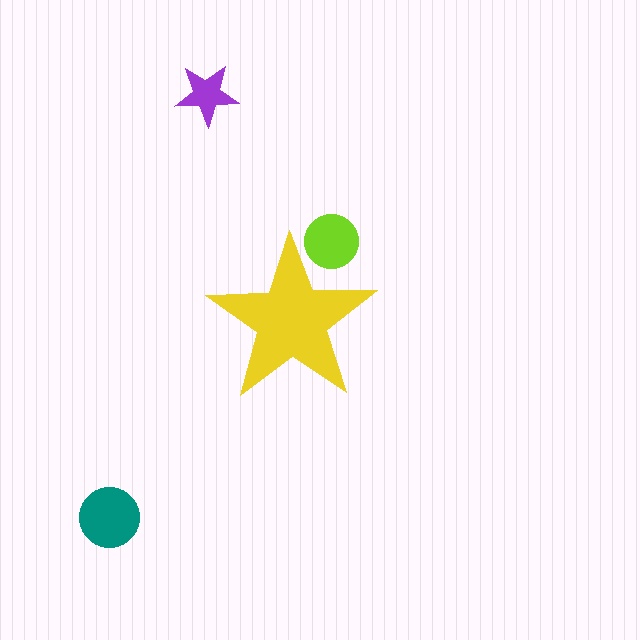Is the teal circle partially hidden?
No, the teal circle is fully visible.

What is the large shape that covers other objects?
A yellow star.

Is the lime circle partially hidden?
Yes, the lime circle is partially hidden behind the yellow star.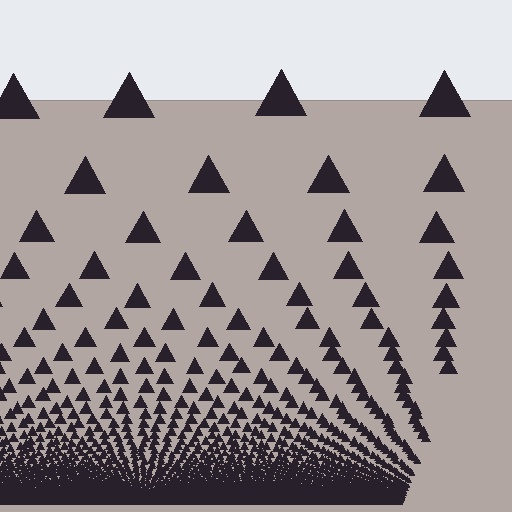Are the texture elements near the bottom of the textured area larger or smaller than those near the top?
Smaller. The gradient is inverted — elements near the bottom are smaller and denser.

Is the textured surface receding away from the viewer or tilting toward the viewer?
The surface appears to tilt toward the viewer. Texture elements get larger and sparser toward the top.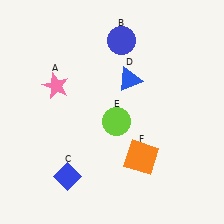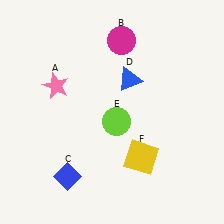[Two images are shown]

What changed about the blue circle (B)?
In Image 1, B is blue. In Image 2, it changed to magenta.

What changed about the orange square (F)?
In Image 1, F is orange. In Image 2, it changed to yellow.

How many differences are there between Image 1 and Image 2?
There are 2 differences between the two images.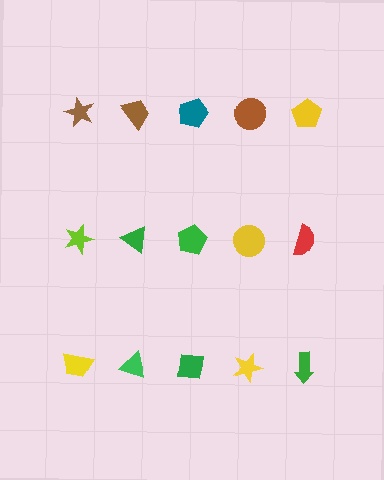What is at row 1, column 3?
A teal pentagon.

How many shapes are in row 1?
5 shapes.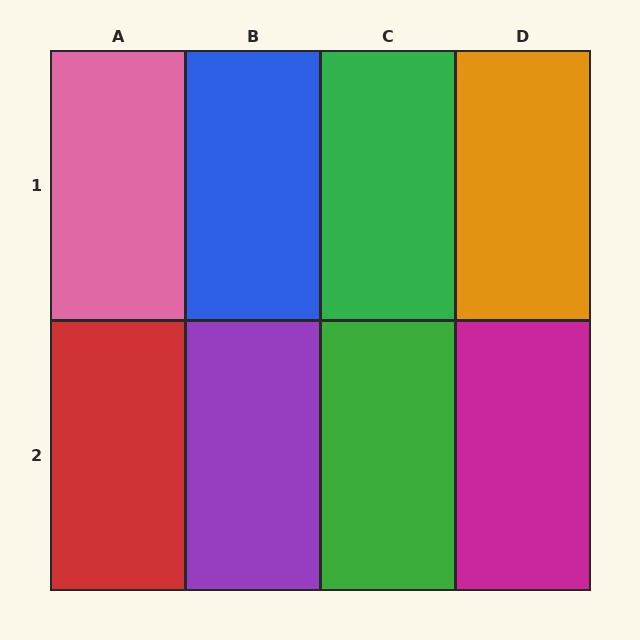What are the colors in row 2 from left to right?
Red, purple, green, magenta.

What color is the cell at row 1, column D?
Orange.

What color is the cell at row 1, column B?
Blue.